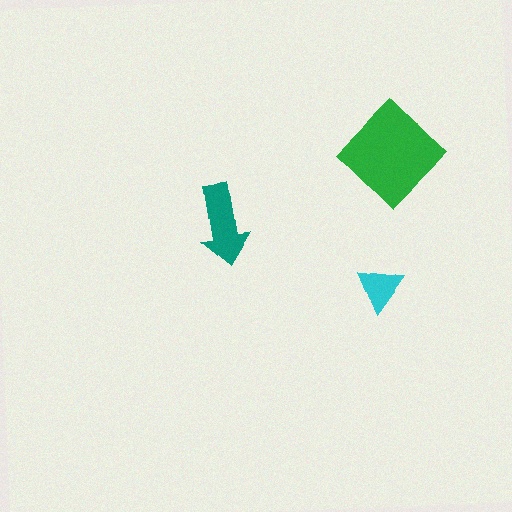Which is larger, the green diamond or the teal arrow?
The green diamond.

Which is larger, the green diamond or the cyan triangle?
The green diamond.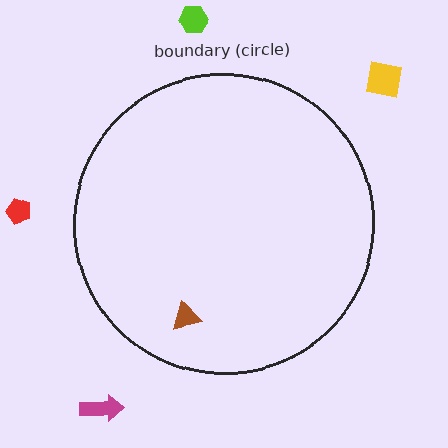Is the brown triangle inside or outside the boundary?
Inside.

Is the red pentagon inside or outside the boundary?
Outside.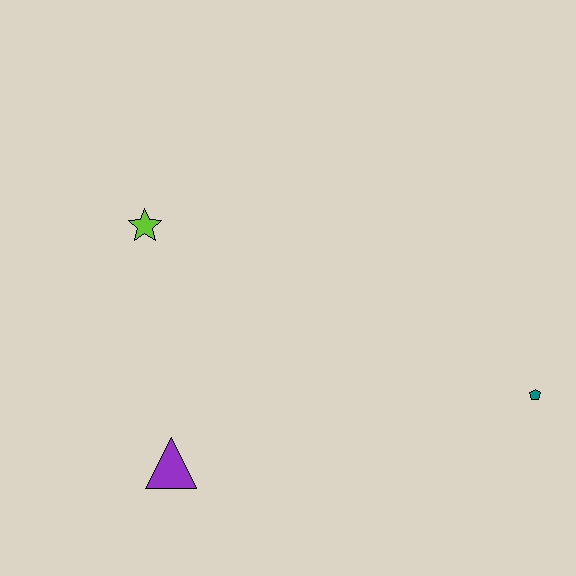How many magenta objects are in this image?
There are no magenta objects.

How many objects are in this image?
There are 3 objects.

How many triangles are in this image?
There is 1 triangle.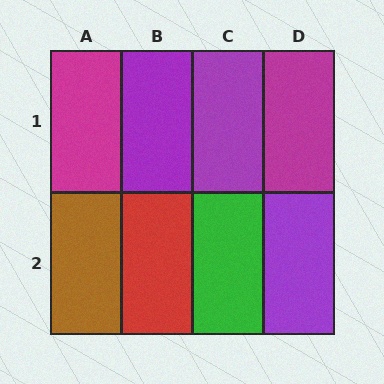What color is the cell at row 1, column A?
Magenta.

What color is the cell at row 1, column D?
Magenta.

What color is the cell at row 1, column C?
Purple.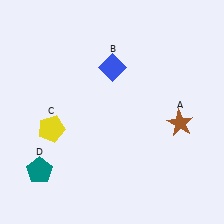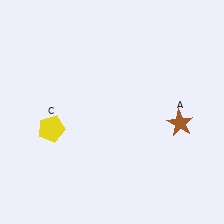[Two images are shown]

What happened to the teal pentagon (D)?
The teal pentagon (D) was removed in Image 2. It was in the bottom-left area of Image 1.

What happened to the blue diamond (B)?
The blue diamond (B) was removed in Image 2. It was in the top-right area of Image 1.